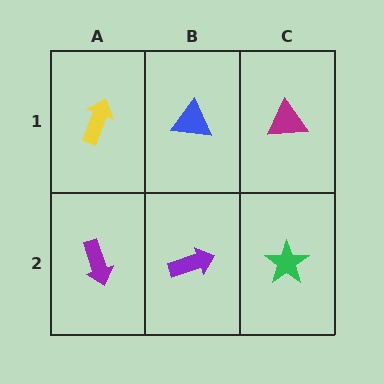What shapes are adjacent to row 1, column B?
A purple arrow (row 2, column B), a yellow arrow (row 1, column A), a magenta triangle (row 1, column C).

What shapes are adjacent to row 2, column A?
A yellow arrow (row 1, column A), a purple arrow (row 2, column B).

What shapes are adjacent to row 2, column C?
A magenta triangle (row 1, column C), a purple arrow (row 2, column B).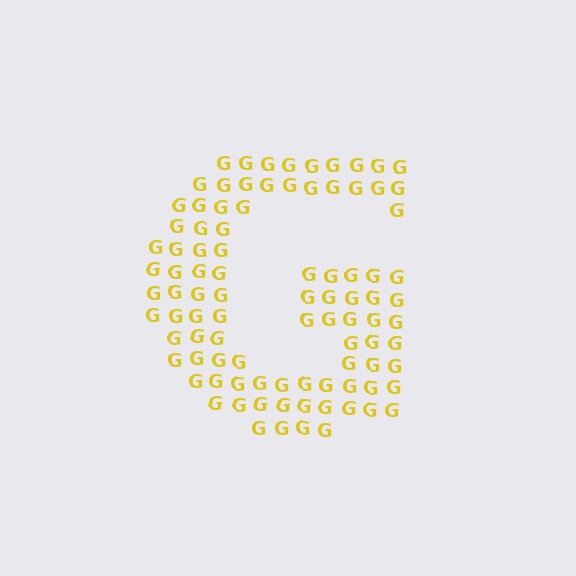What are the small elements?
The small elements are letter G's.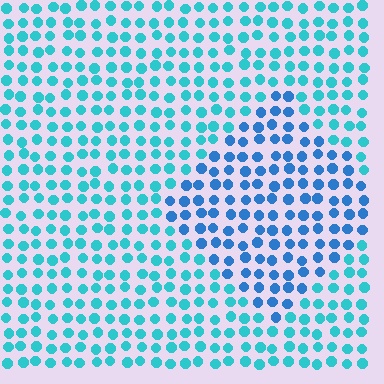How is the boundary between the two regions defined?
The boundary is defined purely by a slight shift in hue (about 29 degrees). Spacing, size, and orientation are identical on both sides.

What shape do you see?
I see a diamond.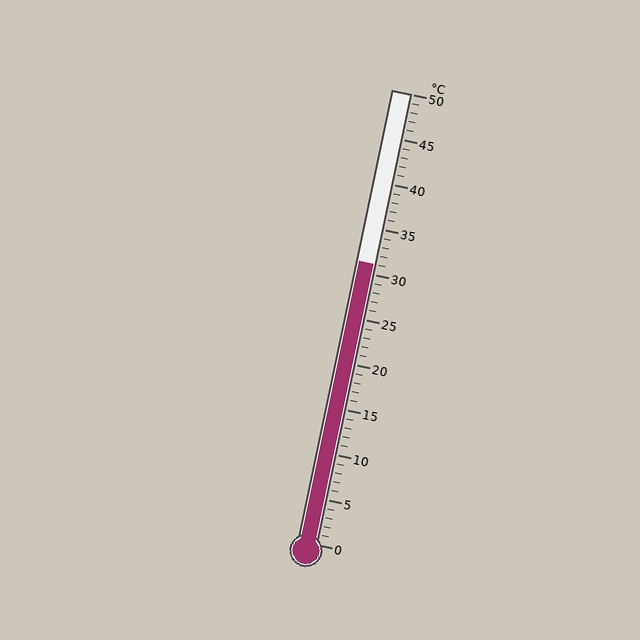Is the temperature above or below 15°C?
The temperature is above 15°C.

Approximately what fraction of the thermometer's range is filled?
The thermometer is filled to approximately 60% of its range.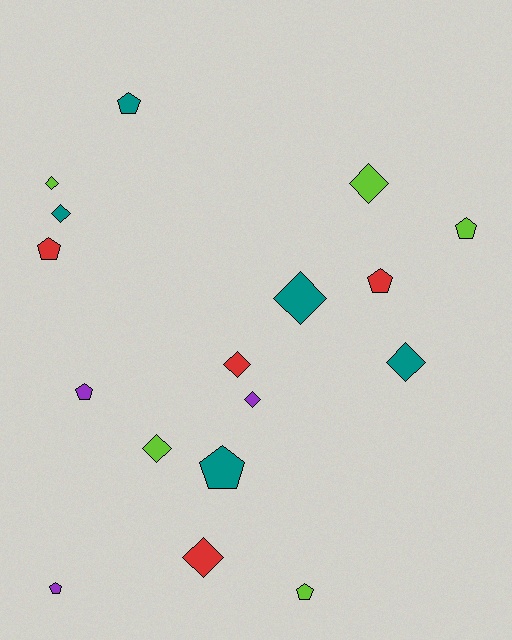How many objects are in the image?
There are 17 objects.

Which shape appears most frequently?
Diamond, with 9 objects.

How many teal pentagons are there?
There are 2 teal pentagons.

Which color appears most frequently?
Lime, with 5 objects.